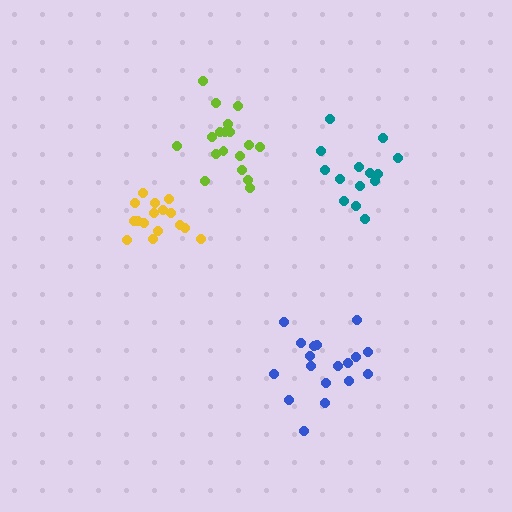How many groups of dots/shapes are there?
There are 4 groups.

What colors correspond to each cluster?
The clusters are colored: lime, yellow, blue, teal.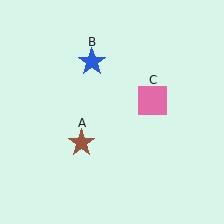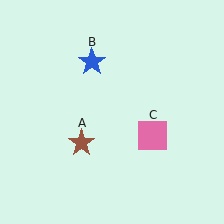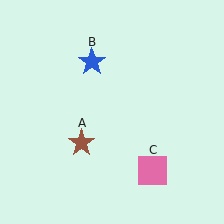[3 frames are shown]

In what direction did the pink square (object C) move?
The pink square (object C) moved down.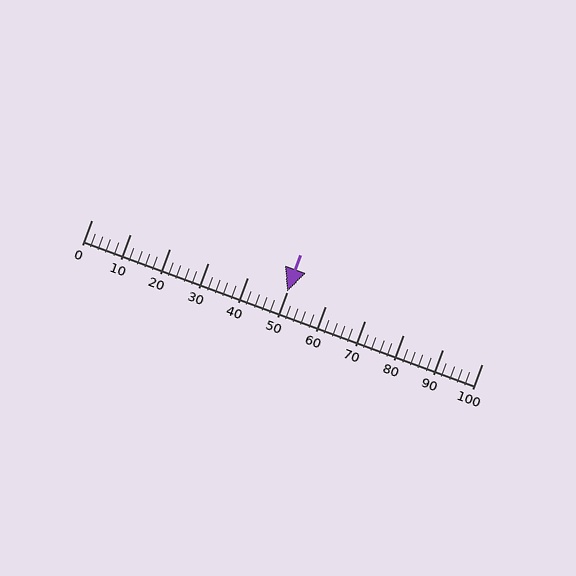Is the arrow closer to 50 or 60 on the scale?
The arrow is closer to 50.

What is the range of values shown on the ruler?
The ruler shows values from 0 to 100.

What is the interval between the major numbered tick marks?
The major tick marks are spaced 10 units apart.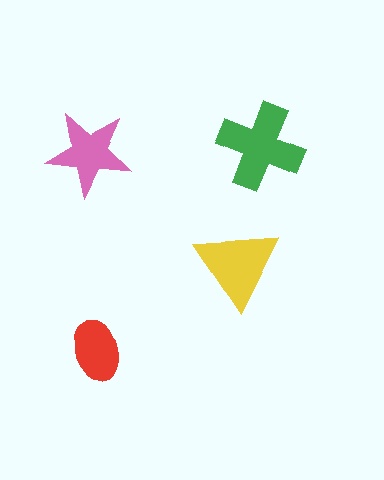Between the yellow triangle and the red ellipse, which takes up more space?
The yellow triangle.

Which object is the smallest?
The red ellipse.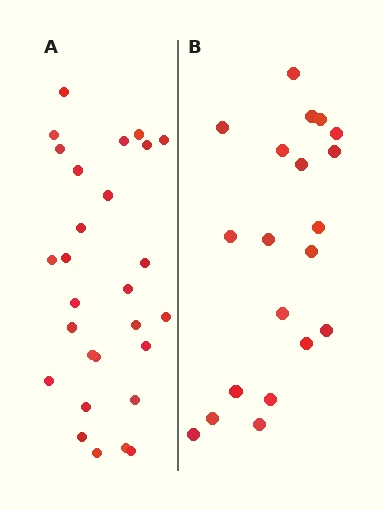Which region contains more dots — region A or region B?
Region A (the left region) has more dots.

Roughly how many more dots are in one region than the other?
Region A has roughly 8 or so more dots than region B.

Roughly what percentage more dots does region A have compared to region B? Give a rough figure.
About 40% more.